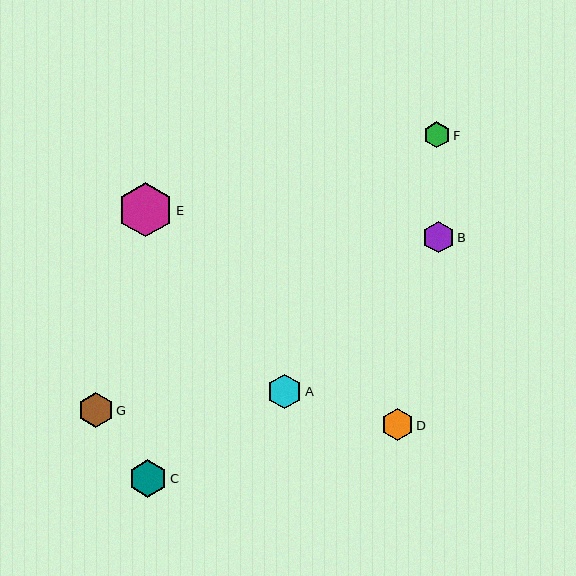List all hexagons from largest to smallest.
From largest to smallest: E, C, G, A, D, B, F.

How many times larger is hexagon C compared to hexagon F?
Hexagon C is approximately 1.5 times the size of hexagon F.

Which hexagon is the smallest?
Hexagon F is the smallest with a size of approximately 26 pixels.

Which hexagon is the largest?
Hexagon E is the largest with a size of approximately 54 pixels.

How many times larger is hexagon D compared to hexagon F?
Hexagon D is approximately 1.2 times the size of hexagon F.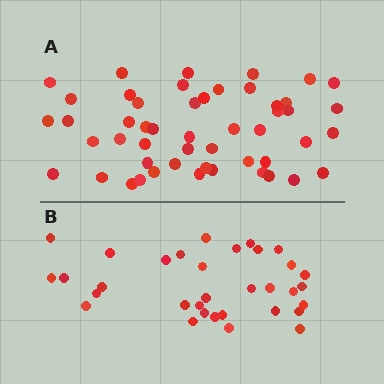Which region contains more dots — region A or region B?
Region A (the top region) has more dots.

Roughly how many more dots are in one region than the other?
Region A has approximately 15 more dots than region B.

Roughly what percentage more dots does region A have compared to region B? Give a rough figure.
About 50% more.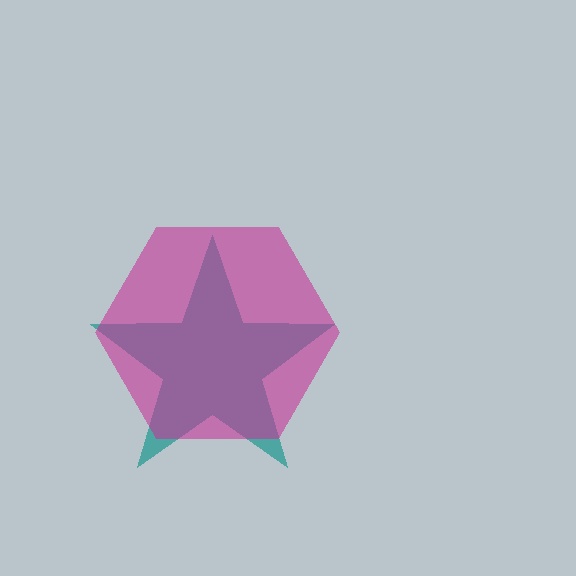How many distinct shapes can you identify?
There are 2 distinct shapes: a teal star, a magenta hexagon.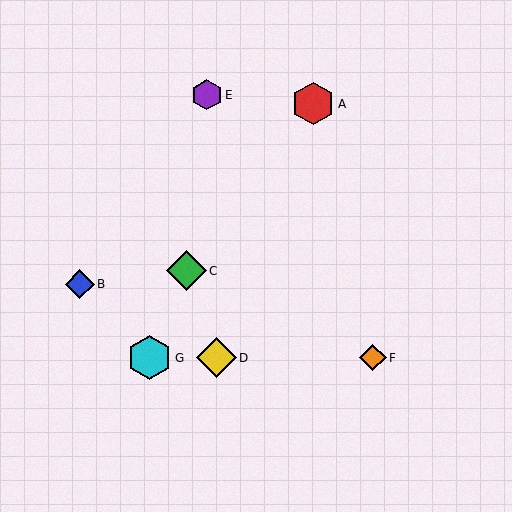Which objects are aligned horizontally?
Objects D, F, G are aligned horizontally.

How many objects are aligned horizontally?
3 objects (D, F, G) are aligned horizontally.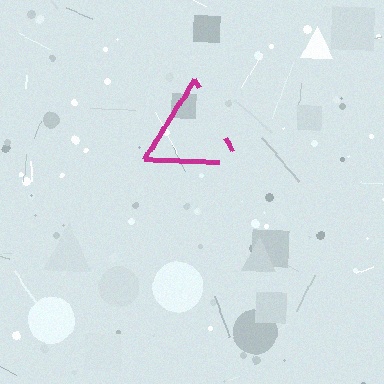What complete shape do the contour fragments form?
The contour fragments form a triangle.